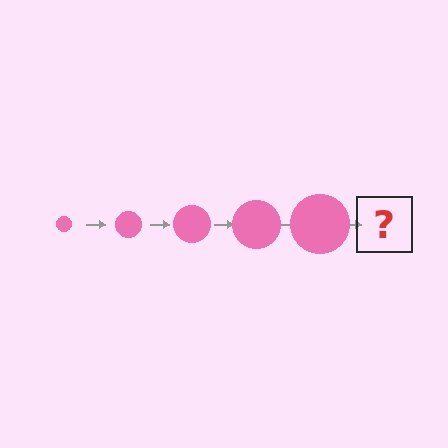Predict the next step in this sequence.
The next step is a pink circle, larger than the previous one.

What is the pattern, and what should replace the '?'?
The pattern is that the circle gets progressively larger each step. The '?' should be a pink circle, larger than the previous one.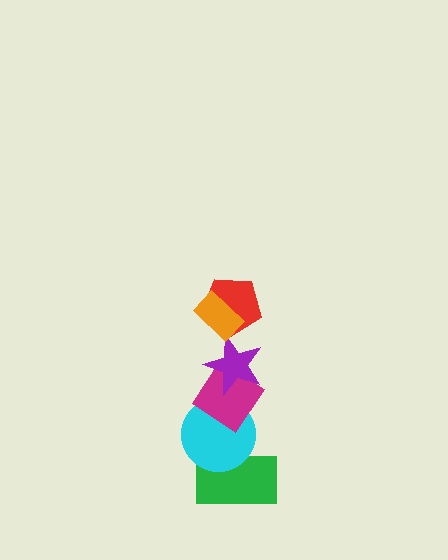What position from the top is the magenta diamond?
The magenta diamond is 4th from the top.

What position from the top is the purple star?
The purple star is 3rd from the top.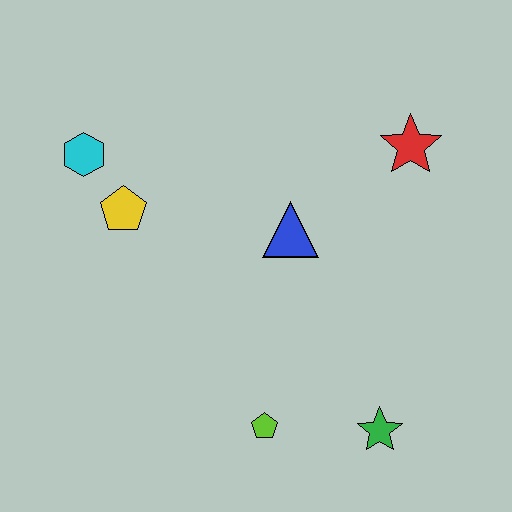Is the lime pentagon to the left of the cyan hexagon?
No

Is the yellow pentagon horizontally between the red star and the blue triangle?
No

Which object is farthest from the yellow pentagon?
The green star is farthest from the yellow pentagon.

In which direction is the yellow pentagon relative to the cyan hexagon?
The yellow pentagon is below the cyan hexagon.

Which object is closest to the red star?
The blue triangle is closest to the red star.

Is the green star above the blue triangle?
No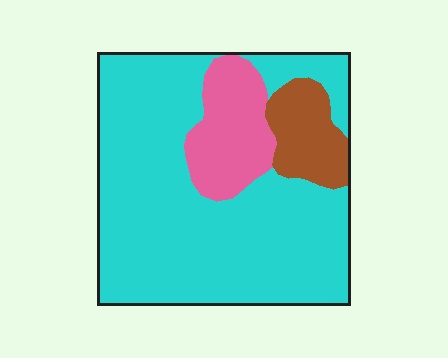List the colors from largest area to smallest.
From largest to smallest: cyan, pink, brown.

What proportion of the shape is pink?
Pink covers roughly 15% of the shape.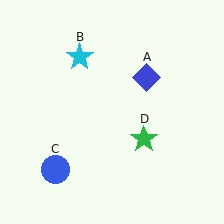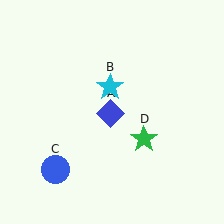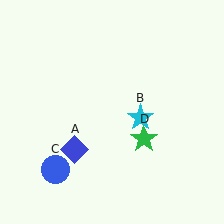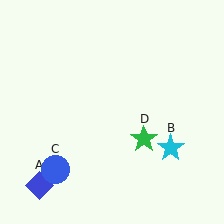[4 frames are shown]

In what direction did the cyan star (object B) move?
The cyan star (object B) moved down and to the right.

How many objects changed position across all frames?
2 objects changed position: blue diamond (object A), cyan star (object B).